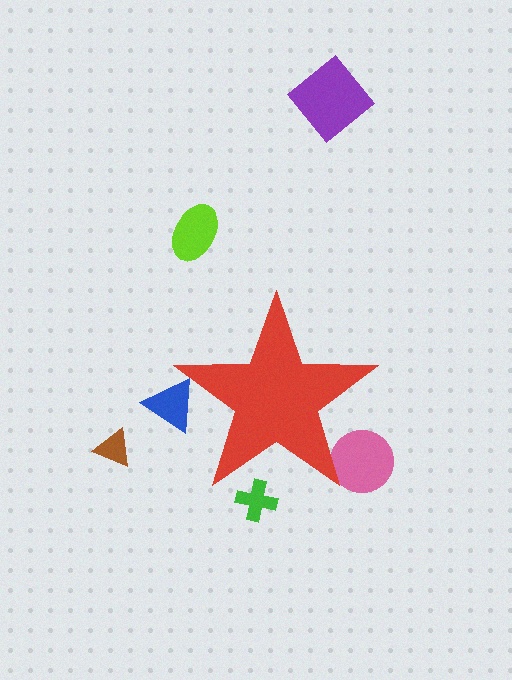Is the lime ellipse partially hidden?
No, the lime ellipse is fully visible.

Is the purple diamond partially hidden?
No, the purple diamond is fully visible.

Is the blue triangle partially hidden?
Yes, the blue triangle is partially hidden behind the red star.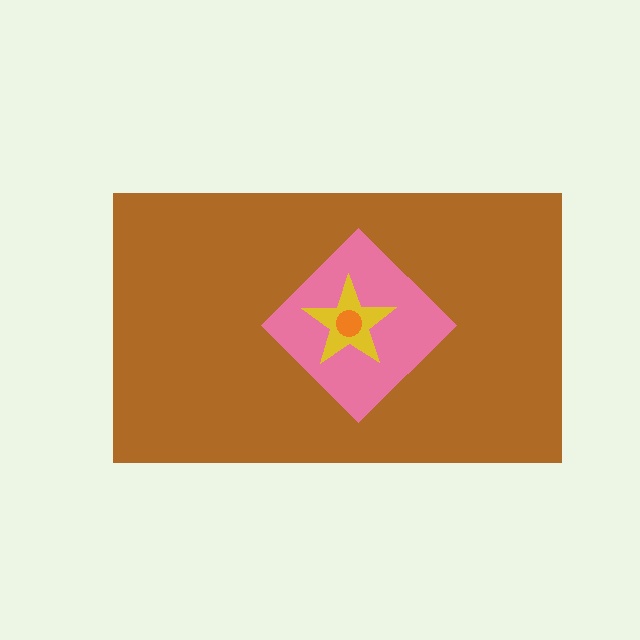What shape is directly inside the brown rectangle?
The pink diamond.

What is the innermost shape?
The orange circle.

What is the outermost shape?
The brown rectangle.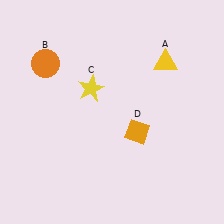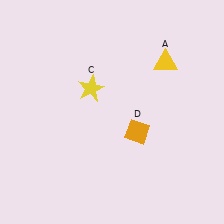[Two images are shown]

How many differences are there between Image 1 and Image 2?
There is 1 difference between the two images.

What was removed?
The orange circle (B) was removed in Image 2.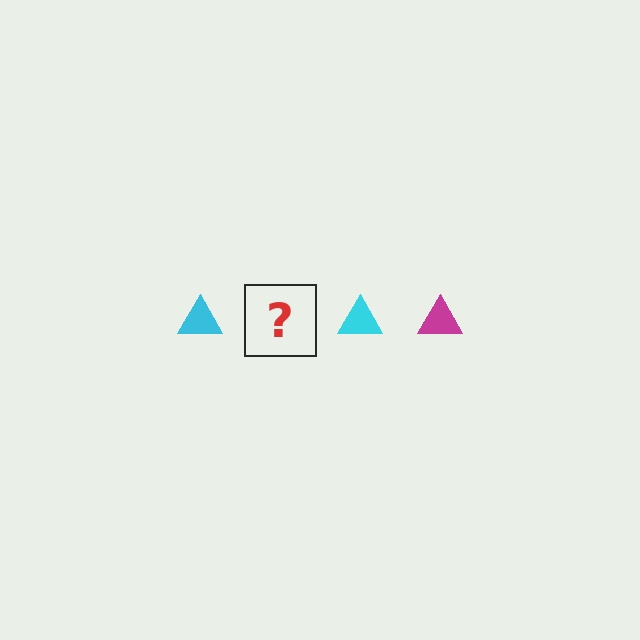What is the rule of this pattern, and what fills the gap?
The rule is that the pattern cycles through cyan, magenta triangles. The gap should be filled with a magenta triangle.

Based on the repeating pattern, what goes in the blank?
The blank should be a magenta triangle.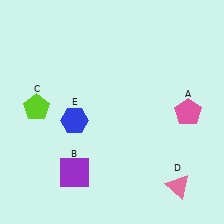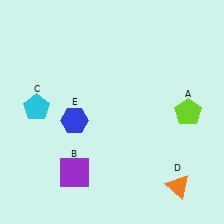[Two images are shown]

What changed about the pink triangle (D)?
In Image 1, D is pink. In Image 2, it changed to orange.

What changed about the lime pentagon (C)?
In Image 1, C is lime. In Image 2, it changed to cyan.